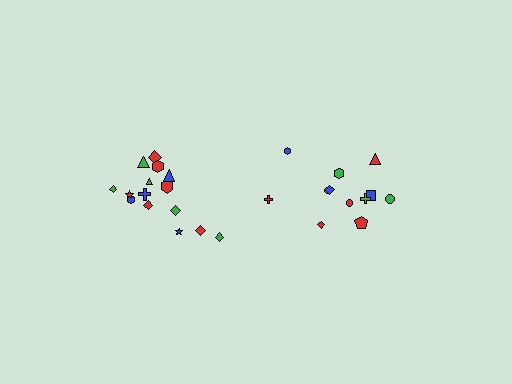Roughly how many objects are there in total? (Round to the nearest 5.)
Roughly 25 objects in total.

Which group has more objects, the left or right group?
The left group.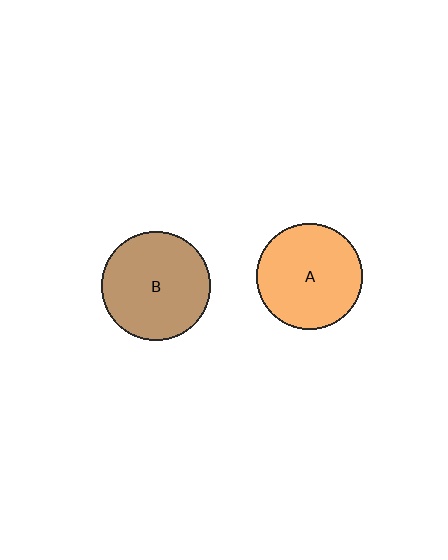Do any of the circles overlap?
No, none of the circles overlap.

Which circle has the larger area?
Circle B (brown).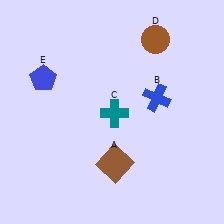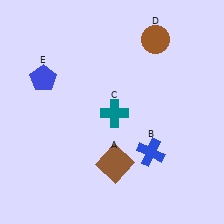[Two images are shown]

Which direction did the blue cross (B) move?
The blue cross (B) moved down.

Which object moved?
The blue cross (B) moved down.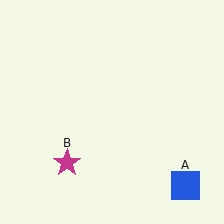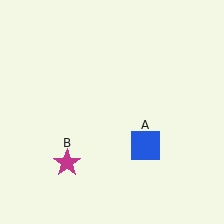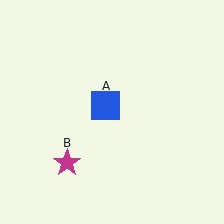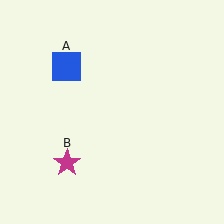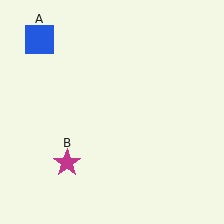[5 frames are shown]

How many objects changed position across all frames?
1 object changed position: blue square (object A).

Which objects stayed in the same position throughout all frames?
Magenta star (object B) remained stationary.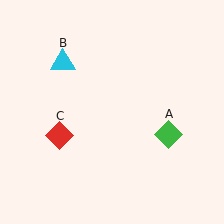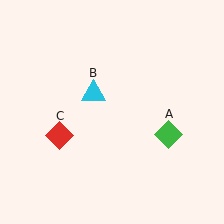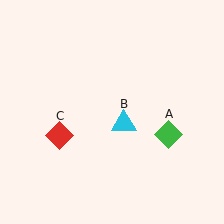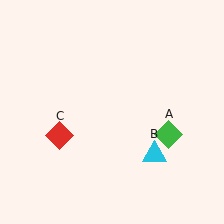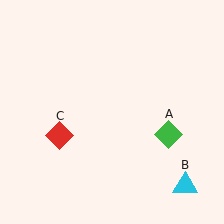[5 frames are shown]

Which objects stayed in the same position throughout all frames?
Green diamond (object A) and red diamond (object C) remained stationary.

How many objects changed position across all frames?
1 object changed position: cyan triangle (object B).